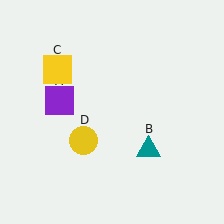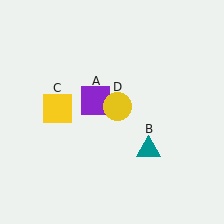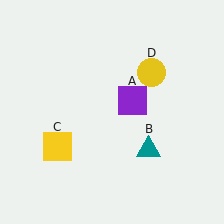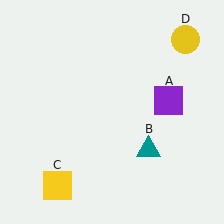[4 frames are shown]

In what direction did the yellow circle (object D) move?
The yellow circle (object D) moved up and to the right.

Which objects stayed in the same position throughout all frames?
Teal triangle (object B) remained stationary.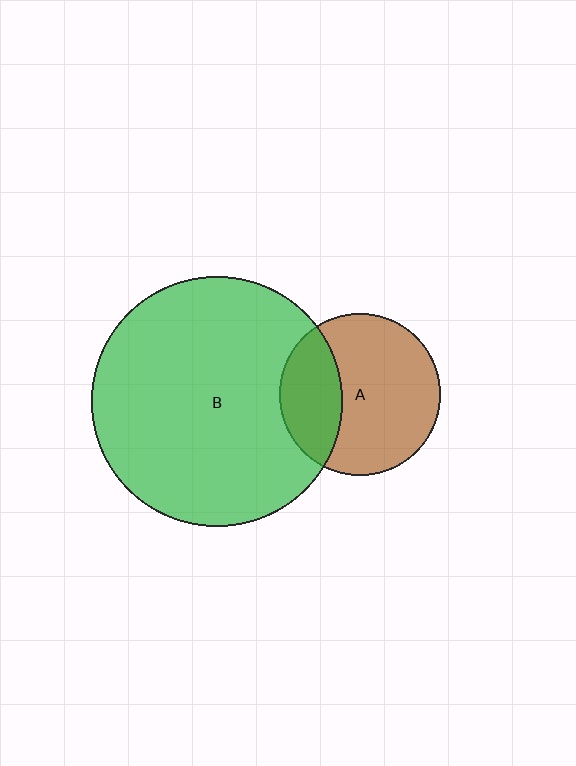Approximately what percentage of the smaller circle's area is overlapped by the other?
Approximately 30%.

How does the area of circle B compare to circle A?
Approximately 2.4 times.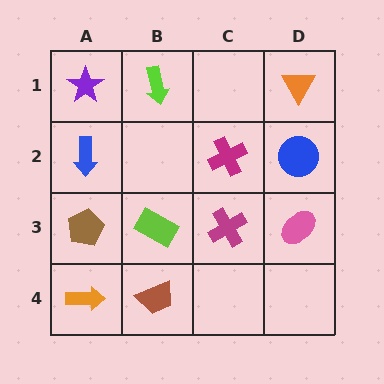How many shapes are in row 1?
3 shapes.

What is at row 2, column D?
A blue circle.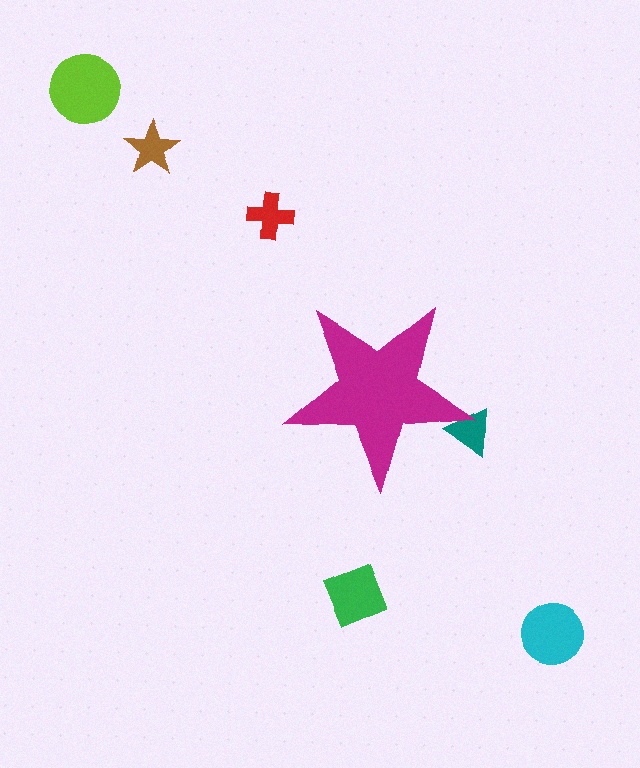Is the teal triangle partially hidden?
Yes, the teal triangle is partially hidden behind the magenta star.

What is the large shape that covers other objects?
A magenta star.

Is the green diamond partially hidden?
No, the green diamond is fully visible.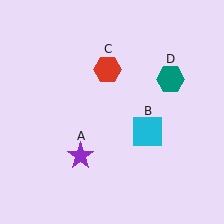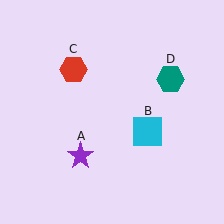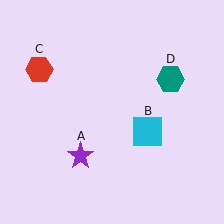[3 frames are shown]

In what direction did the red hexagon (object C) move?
The red hexagon (object C) moved left.